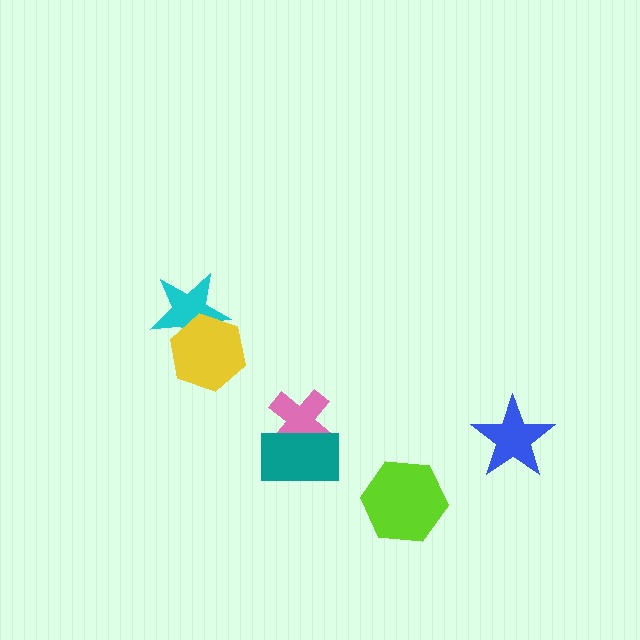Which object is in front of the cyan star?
The yellow hexagon is in front of the cyan star.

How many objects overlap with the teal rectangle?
1 object overlaps with the teal rectangle.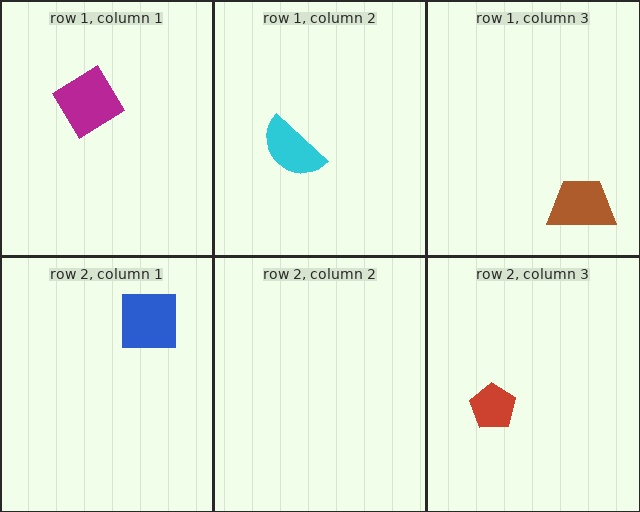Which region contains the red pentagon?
The row 2, column 3 region.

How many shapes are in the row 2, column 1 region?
1.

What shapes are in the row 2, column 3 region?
The red pentagon.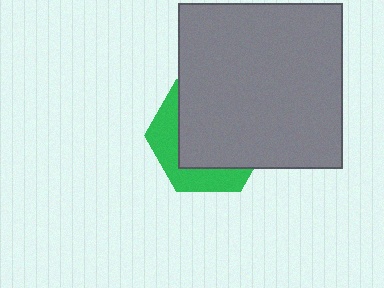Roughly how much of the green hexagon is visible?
A small part of it is visible (roughly 32%).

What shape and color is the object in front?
The object in front is a gray square.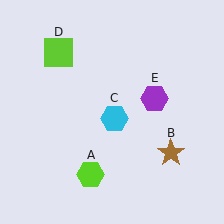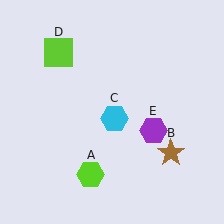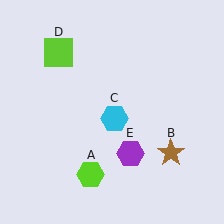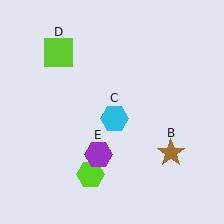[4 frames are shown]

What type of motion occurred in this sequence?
The purple hexagon (object E) rotated clockwise around the center of the scene.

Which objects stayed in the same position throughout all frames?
Lime hexagon (object A) and brown star (object B) and cyan hexagon (object C) and lime square (object D) remained stationary.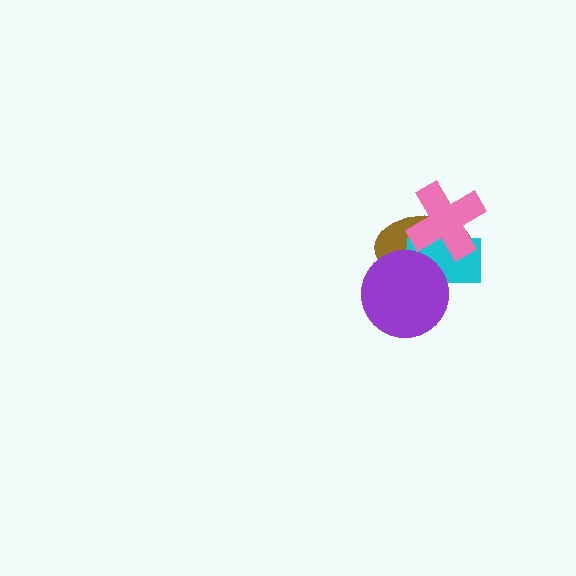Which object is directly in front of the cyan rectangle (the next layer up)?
The pink cross is directly in front of the cyan rectangle.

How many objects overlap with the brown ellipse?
3 objects overlap with the brown ellipse.